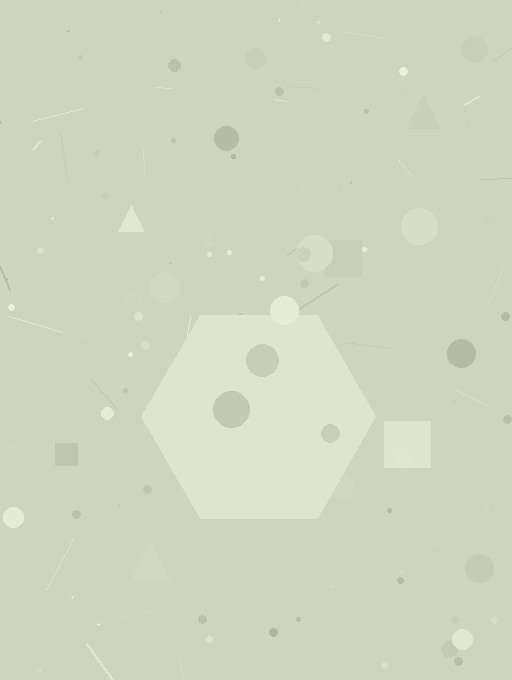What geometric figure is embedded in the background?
A hexagon is embedded in the background.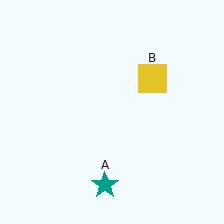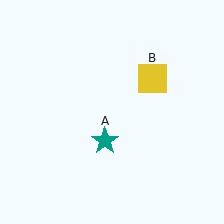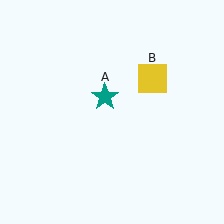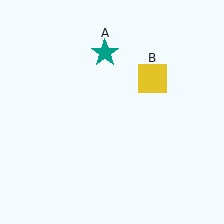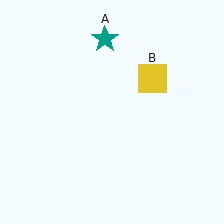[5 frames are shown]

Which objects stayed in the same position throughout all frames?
Yellow square (object B) remained stationary.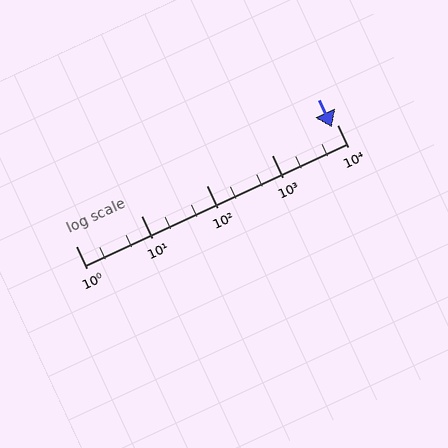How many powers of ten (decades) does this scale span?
The scale spans 4 decades, from 1 to 10000.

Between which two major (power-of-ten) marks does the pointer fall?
The pointer is between 1000 and 10000.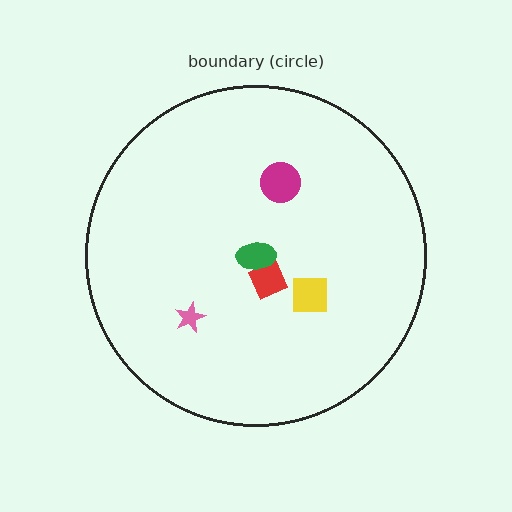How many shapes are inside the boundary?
5 inside, 0 outside.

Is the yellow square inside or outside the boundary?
Inside.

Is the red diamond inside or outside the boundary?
Inside.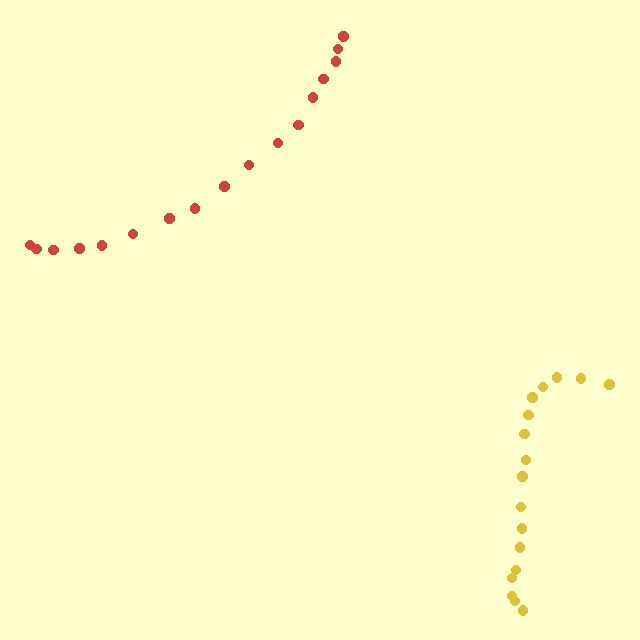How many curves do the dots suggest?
There are 2 distinct paths.